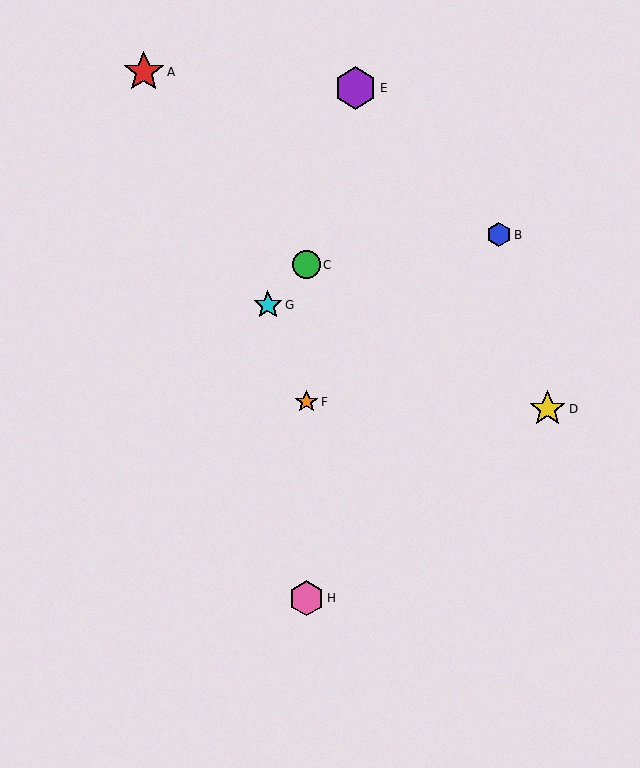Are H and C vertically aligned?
Yes, both are at x≈306.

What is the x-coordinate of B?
Object B is at x≈499.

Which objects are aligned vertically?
Objects C, F, H are aligned vertically.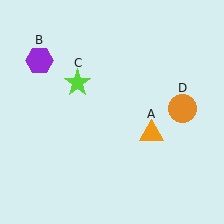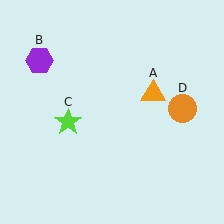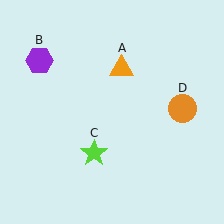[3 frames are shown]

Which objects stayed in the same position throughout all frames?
Purple hexagon (object B) and orange circle (object D) remained stationary.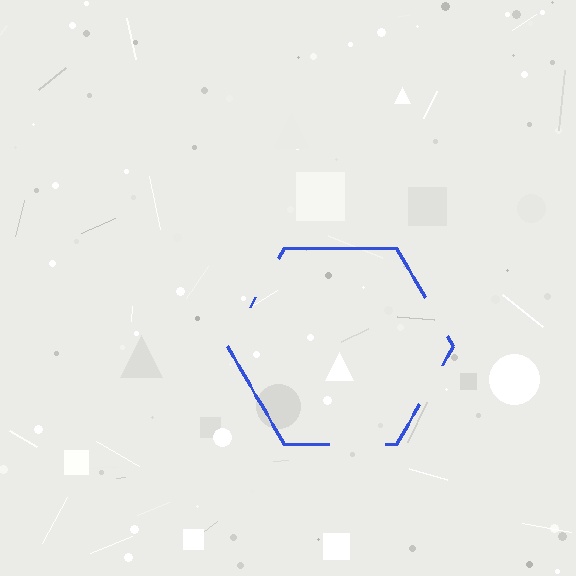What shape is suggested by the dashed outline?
The dashed outline suggests a hexagon.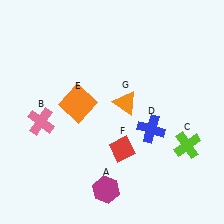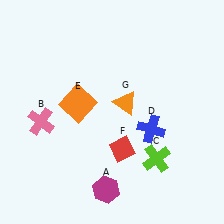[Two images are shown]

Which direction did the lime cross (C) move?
The lime cross (C) moved left.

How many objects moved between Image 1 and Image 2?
1 object moved between the two images.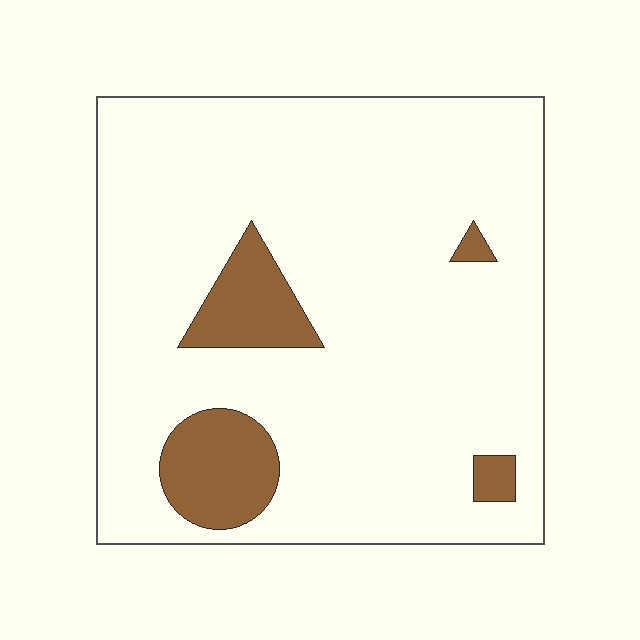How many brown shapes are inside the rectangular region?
4.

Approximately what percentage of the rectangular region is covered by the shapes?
Approximately 10%.